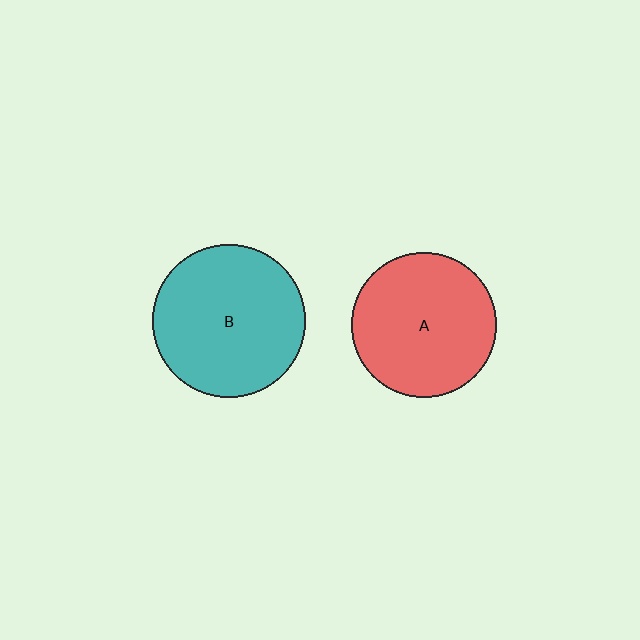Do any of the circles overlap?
No, none of the circles overlap.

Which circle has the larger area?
Circle B (teal).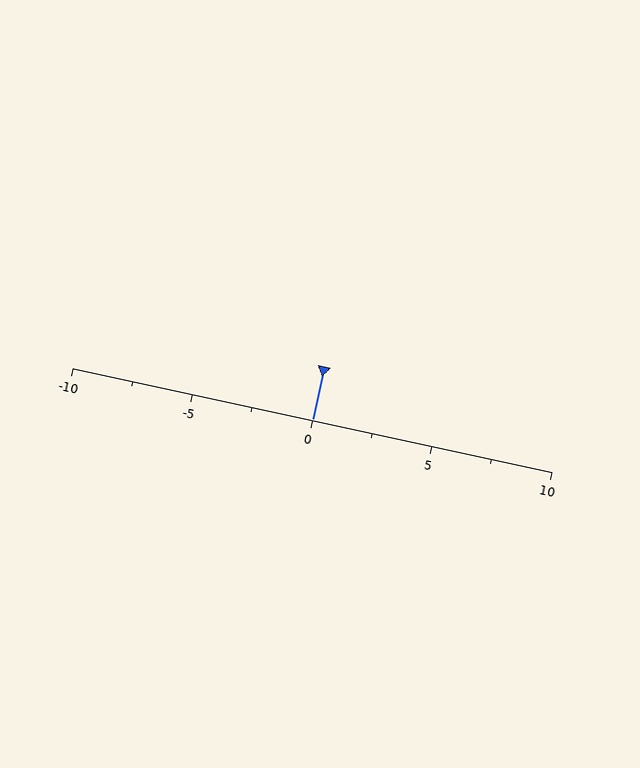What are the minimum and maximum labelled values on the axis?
The axis runs from -10 to 10.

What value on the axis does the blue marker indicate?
The marker indicates approximately 0.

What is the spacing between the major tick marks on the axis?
The major ticks are spaced 5 apart.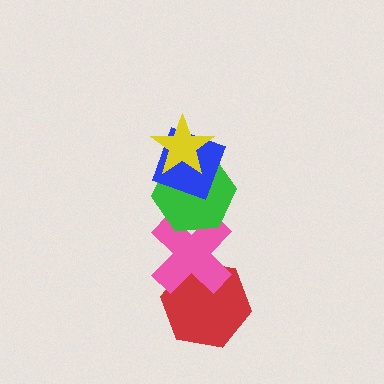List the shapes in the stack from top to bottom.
From top to bottom: the yellow star, the blue diamond, the green hexagon, the pink cross, the red hexagon.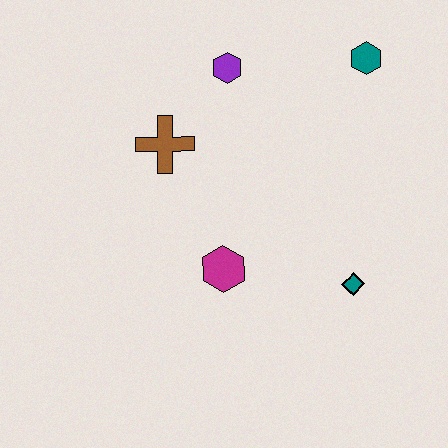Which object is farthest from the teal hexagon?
The magenta hexagon is farthest from the teal hexagon.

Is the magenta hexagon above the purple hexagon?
No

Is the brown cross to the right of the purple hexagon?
No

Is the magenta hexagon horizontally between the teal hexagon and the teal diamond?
No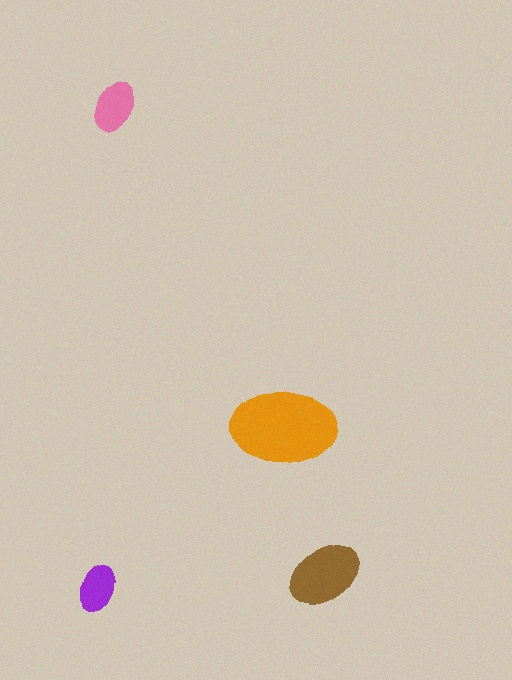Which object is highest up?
The pink ellipse is topmost.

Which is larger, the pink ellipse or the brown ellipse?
The brown one.